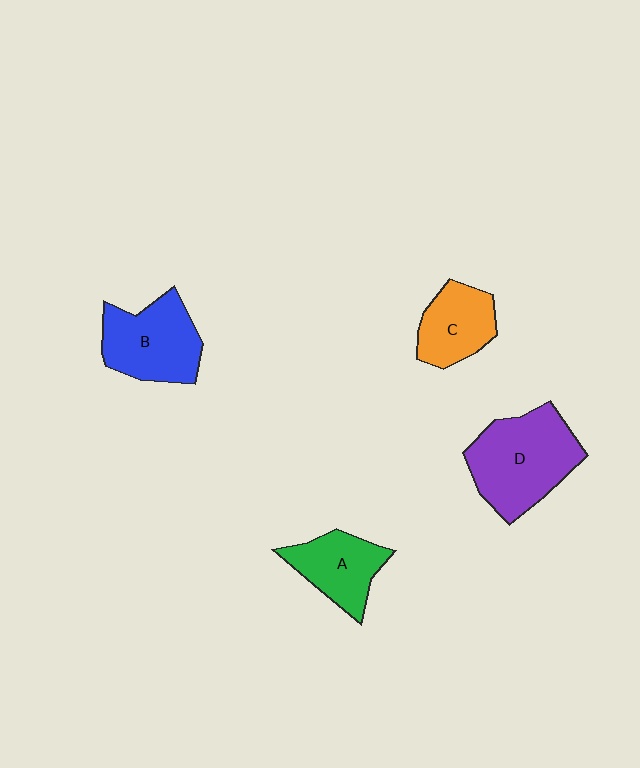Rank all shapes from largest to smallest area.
From largest to smallest: D (purple), B (blue), A (green), C (orange).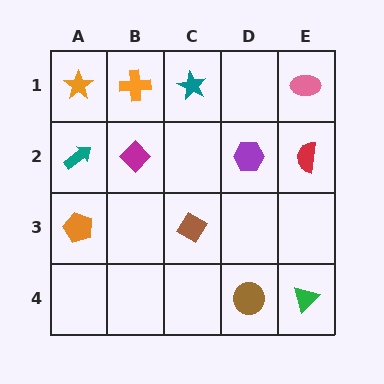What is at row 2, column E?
A red semicircle.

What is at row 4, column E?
A green triangle.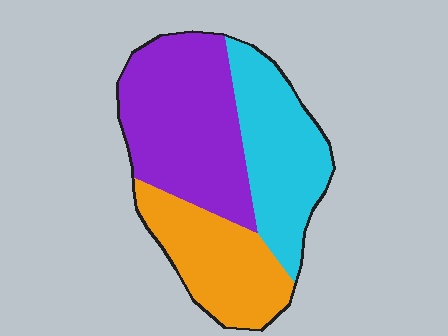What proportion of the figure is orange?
Orange takes up about one quarter (1/4) of the figure.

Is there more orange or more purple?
Purple.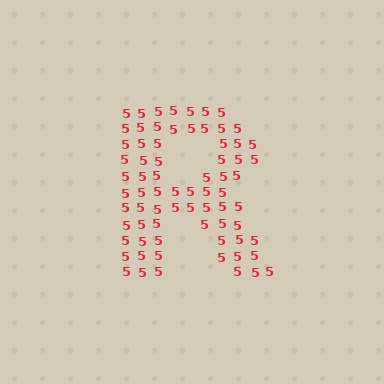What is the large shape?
The large shape is the letter R.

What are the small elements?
The small elements are digit 5's.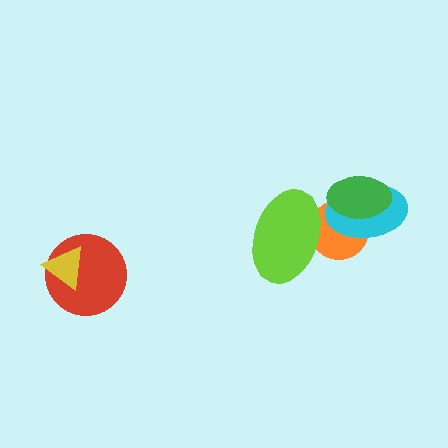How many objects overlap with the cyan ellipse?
2 objects overlap with the cyan ellipse.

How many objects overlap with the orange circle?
3 objects overlap with the orange circle.